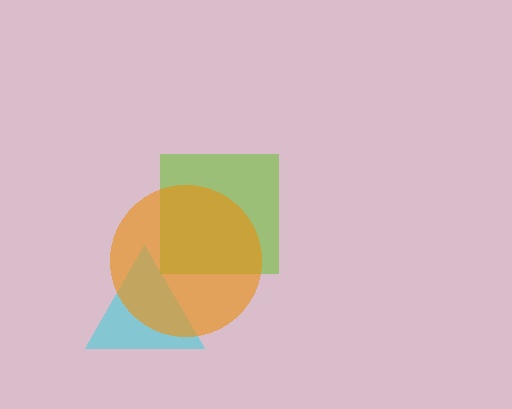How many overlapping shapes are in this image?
There are 3 overlapping shapes in the image.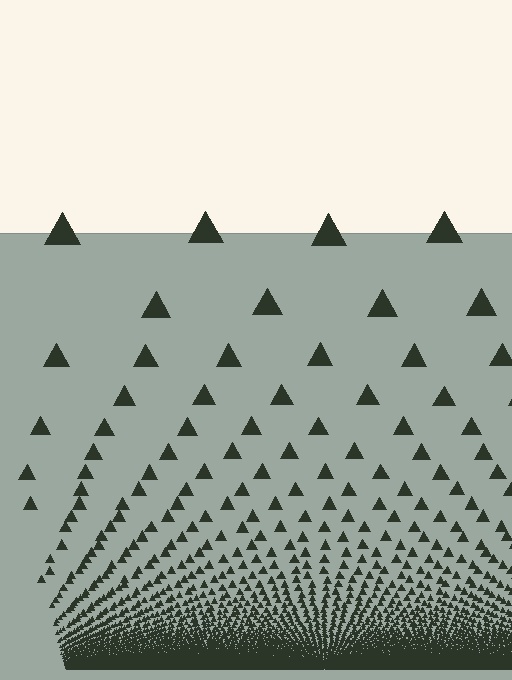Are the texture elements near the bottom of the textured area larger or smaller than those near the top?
Smaller. The gradient is inverted — elements near the bottom are smaller and denser.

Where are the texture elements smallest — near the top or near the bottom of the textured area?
Near the bottom.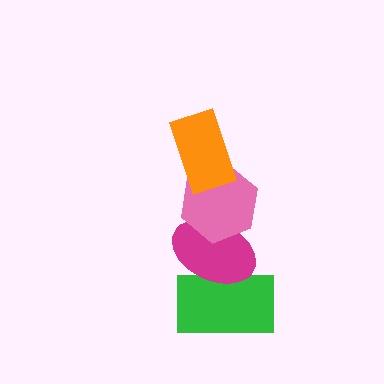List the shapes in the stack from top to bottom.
From top to bottom: the orange rectangle, the pink hexagon, the magenta ellipse, the green rectangle.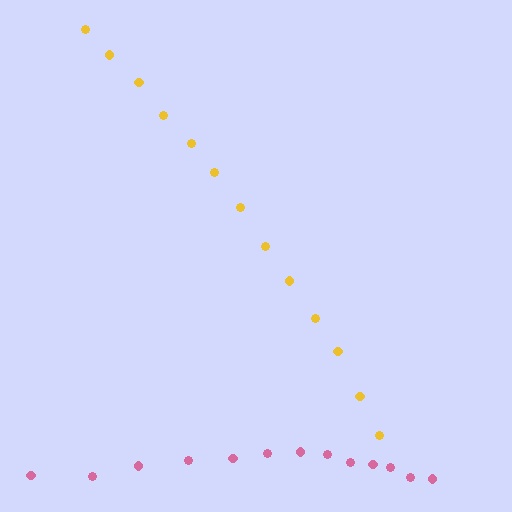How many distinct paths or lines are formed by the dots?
There are 2 distinct paths.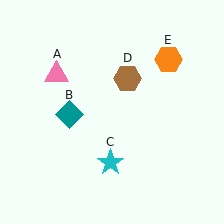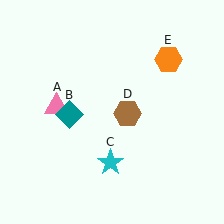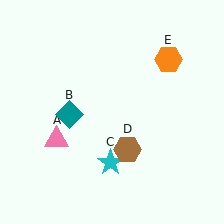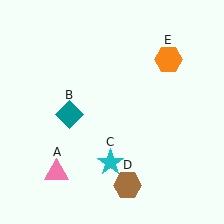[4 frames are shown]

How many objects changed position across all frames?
2 objects changed position: pink triangle (object A), brown hexagon (object D).